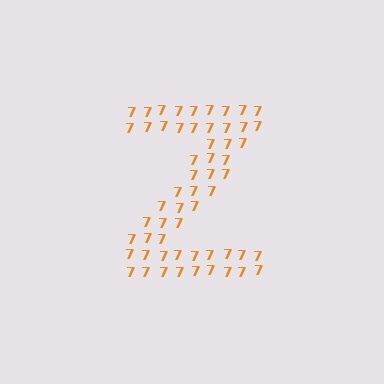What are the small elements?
The small elements are digit 7's.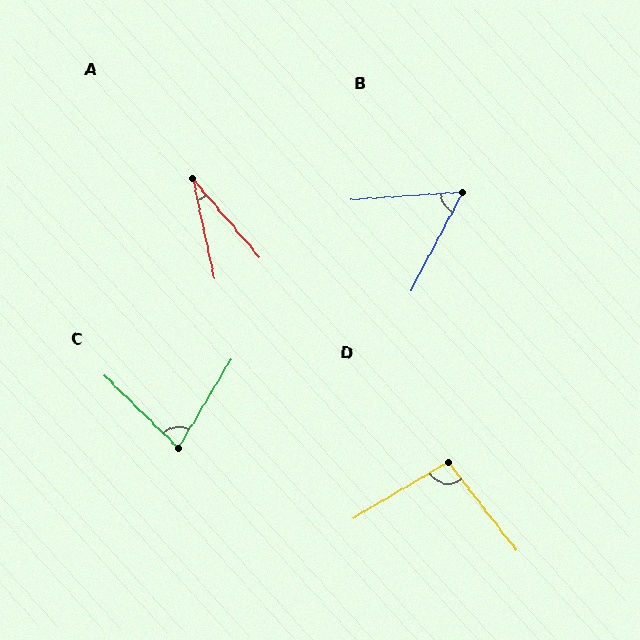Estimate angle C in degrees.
Approximately 77 degrees.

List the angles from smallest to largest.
A (28°), B (58°), C (77°), D (97°).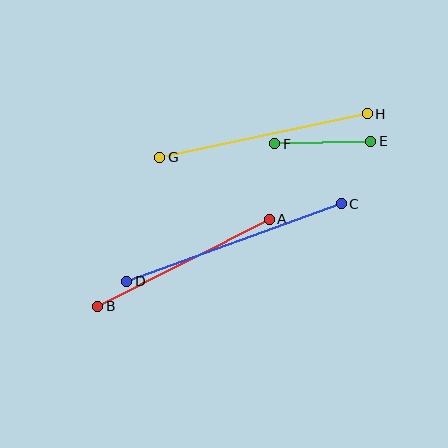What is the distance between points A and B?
The distance is approximately 192 pixels.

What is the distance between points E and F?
The distance is approximately 96 pixels.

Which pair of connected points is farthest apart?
Points C and D are farthest apart.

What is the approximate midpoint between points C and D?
The midpoint is at approximately (234, 242) pixels.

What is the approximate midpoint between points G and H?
The midpoint is at approximately (263, 135) pixels.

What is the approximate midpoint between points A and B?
The midpoint is at approximately (183, 263) pixels.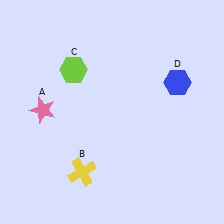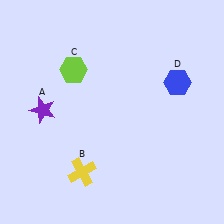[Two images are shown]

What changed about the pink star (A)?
In Image 1, A is pink. In Image 2, it changed to purple.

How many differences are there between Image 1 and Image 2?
There is 1 difference between the two images.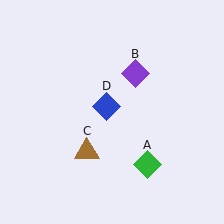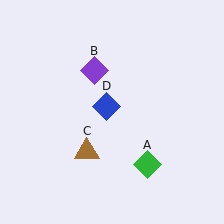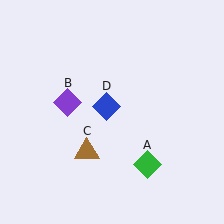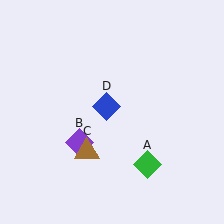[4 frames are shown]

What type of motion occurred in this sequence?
The purple diamond (object B) rotated counterclockwise around the center of the scene.